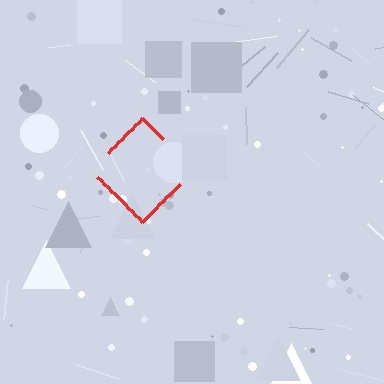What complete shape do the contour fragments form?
The contour fragments form a diamond.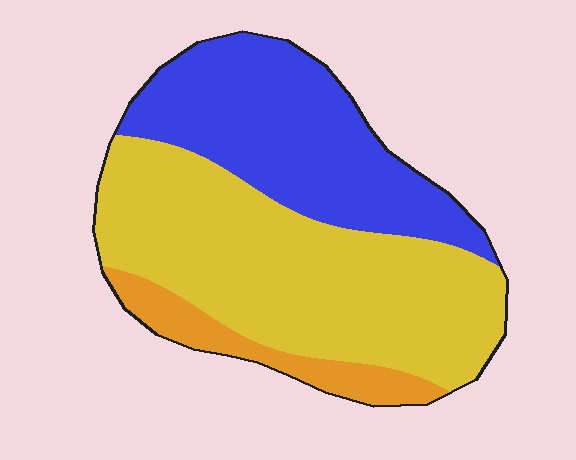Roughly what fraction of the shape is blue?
Blue takes up about three eighths (3/8) of the shape.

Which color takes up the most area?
Yellow, at roughly 55%.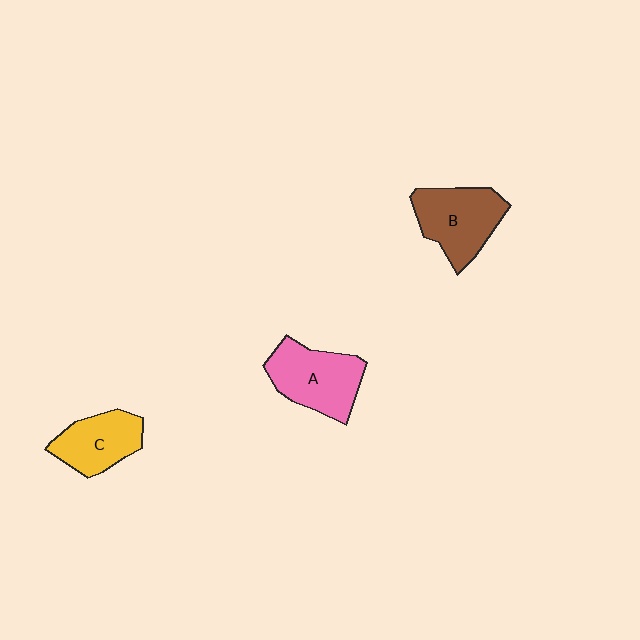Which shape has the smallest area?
Shape C (yellow).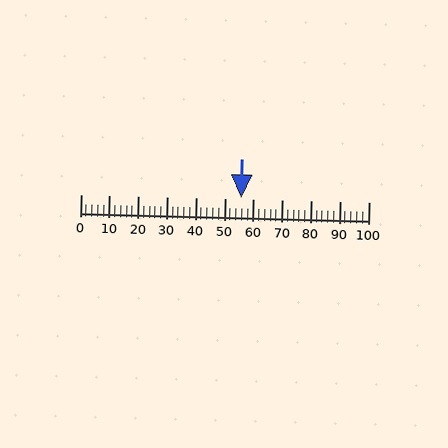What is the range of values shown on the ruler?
The ruler shows values from 0 to 100.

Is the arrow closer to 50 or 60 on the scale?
The arrow is closer to 60.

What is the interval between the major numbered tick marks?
The major tick marks are spaced 10 units apart.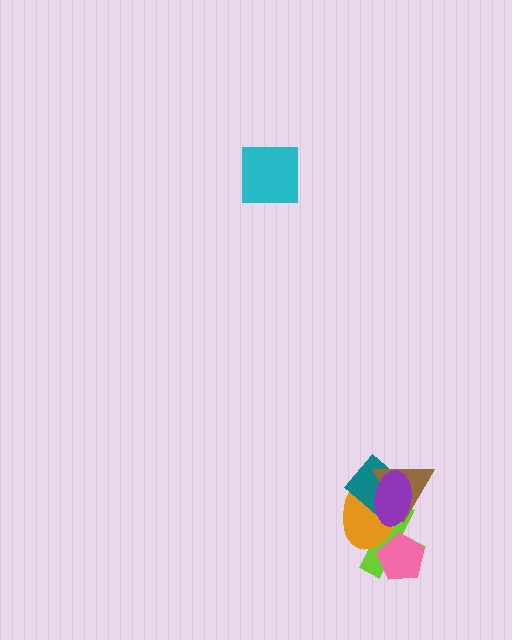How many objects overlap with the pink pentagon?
2 objects overlap with the pink pentagon.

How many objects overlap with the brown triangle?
4 objects overlap with the brown triangle.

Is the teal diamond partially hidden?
Yes, it is partially covered by another shape.